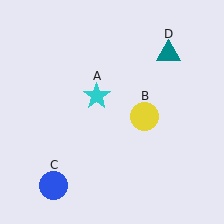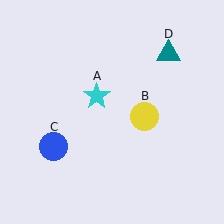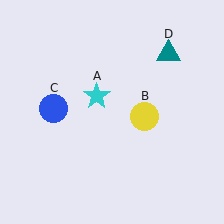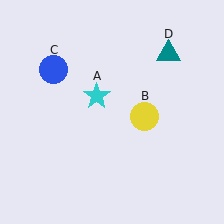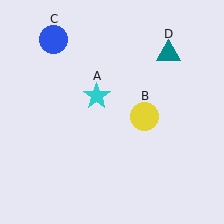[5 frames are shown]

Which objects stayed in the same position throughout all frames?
Cyan star (object A) and yellow circle (object B) and teal triangle (object D) remained stationary.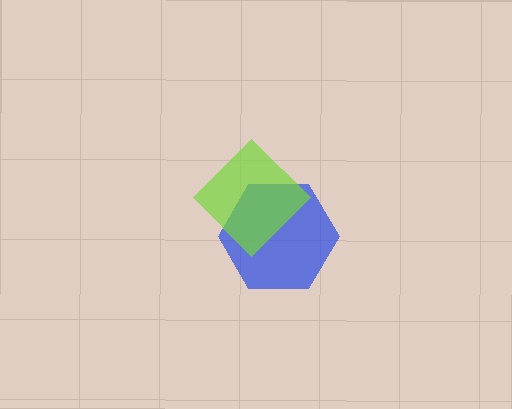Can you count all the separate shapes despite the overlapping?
Yes, there are 2 separate shapes.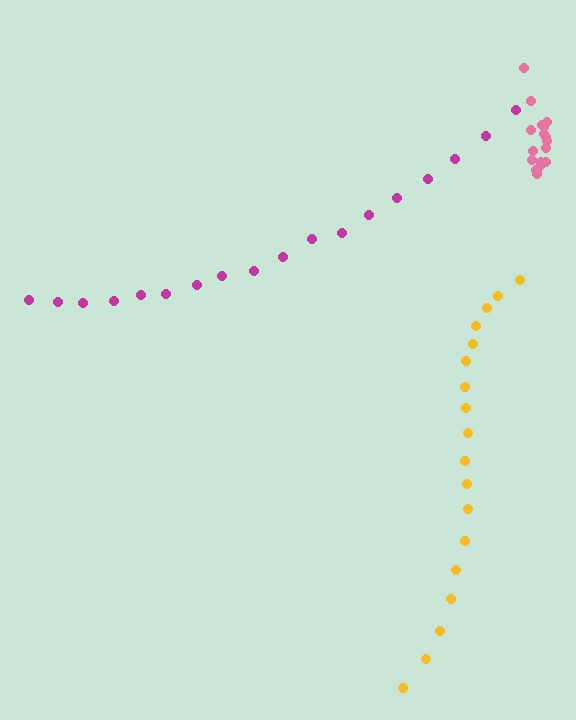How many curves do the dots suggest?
There are 3 distinct paths.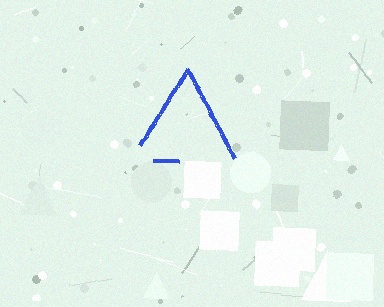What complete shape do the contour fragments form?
The contour fragments form a triangle.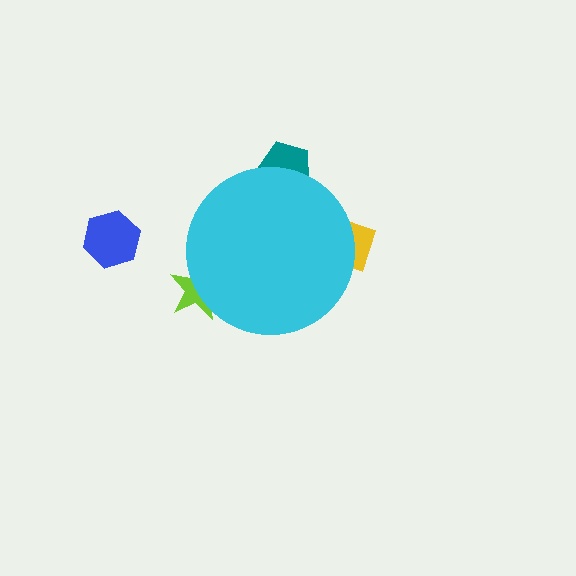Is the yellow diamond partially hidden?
Yes, the yellow diamond is partially hidden behind the cyan circle.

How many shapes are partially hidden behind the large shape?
3 shapes are partially hidden.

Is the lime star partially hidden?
Yes, the lime star is partially hidden behind the cyan circle.